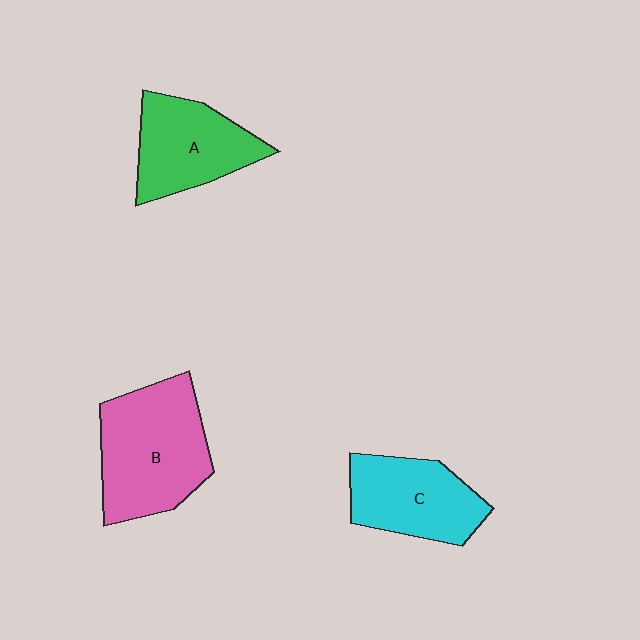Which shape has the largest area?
Shape B (pink).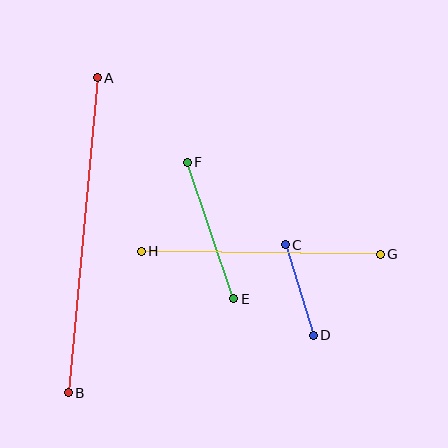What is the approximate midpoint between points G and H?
The midpoint is at approximately (261, 253) pixels.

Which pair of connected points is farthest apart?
Points A and B are farthest apart.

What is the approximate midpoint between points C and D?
The midpoint is at approximately (299, 290) pixels.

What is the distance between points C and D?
The distance is approximately 94 pixels.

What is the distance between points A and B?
The distance is approximately 316 pixels.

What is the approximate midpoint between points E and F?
The midpoint is at approximately (211, 231) pixels.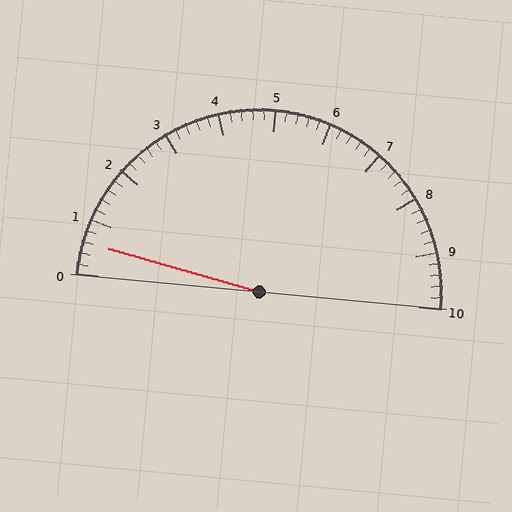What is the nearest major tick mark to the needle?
The nearest major tick mark is 1.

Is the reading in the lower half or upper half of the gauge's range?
The reading is in the lower half of the range (0 to 10).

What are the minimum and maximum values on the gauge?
The gauge ranges from 0 to 10.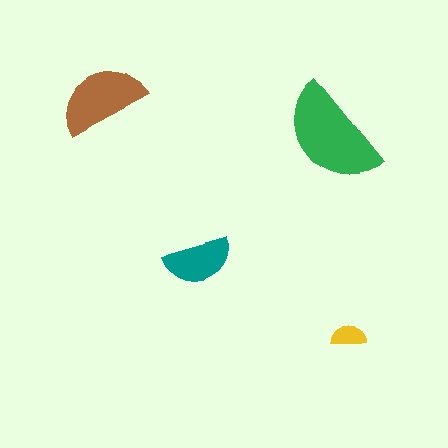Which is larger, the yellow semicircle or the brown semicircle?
The brown one.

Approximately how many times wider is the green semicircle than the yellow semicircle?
About 3 times wider.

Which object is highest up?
The brown semicircle is topmost.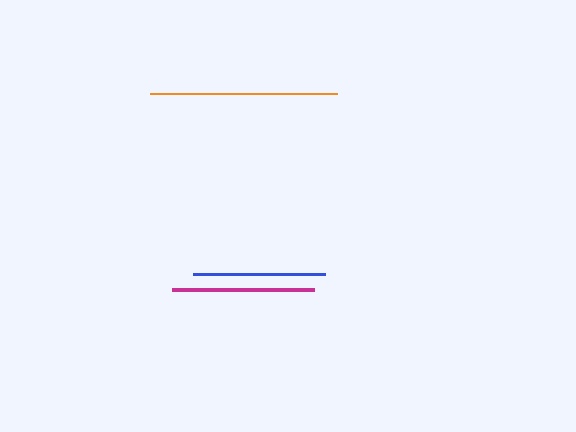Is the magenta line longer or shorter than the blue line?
The magenta line is longer than the blue line.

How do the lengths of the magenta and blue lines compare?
The magenta and blue lines are approximately the same length.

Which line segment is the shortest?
The blue line is the shortest at approximately 132 pixels.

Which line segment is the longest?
The orange line is the longest at approximately 186 pixels.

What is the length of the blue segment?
The blue segment is approximately 132 pixels long.